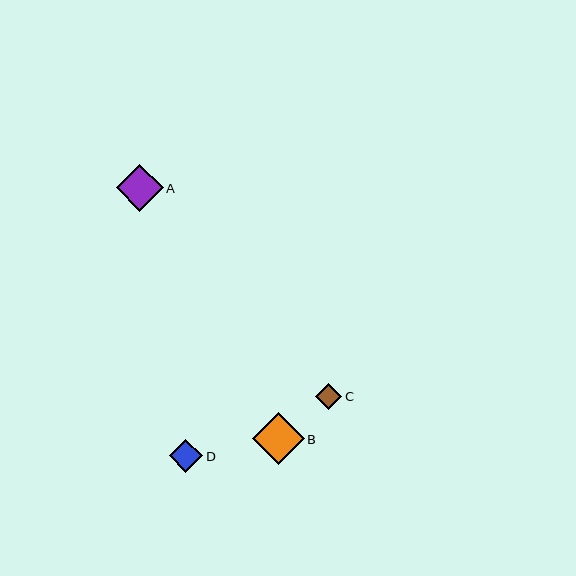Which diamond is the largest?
Diamond B is the largest with a size of approximately 52 pixels.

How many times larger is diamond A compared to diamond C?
Diamond A is approximately 1.8 times the size of diamond C.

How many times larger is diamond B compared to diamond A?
Diamond B is approximately 1.1 times the size of diamond A.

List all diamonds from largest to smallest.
From largest to smallest: B, A, D, C.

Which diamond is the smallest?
Diamond C is the smallest with a size of approximately 27 pixels.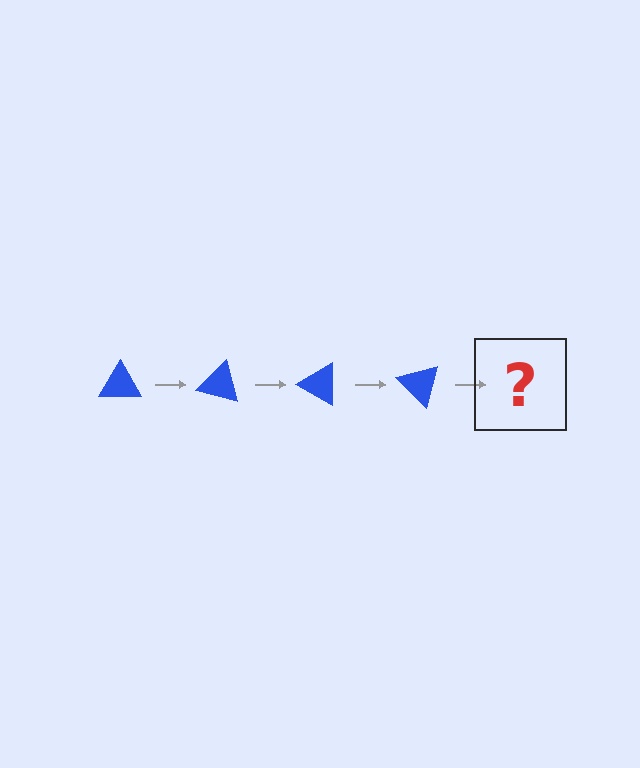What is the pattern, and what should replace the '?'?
The pattern is that the triangle rotates 15 degrees each step. The '?' should be a blue triangle rotated 60 degrees.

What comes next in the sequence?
The next element should be a blue triangle rotated 60 degrees.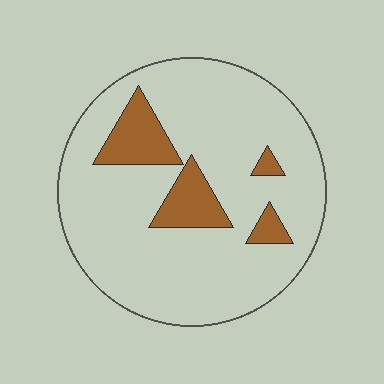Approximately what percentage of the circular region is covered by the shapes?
Approximately 15%.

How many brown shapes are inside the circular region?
4.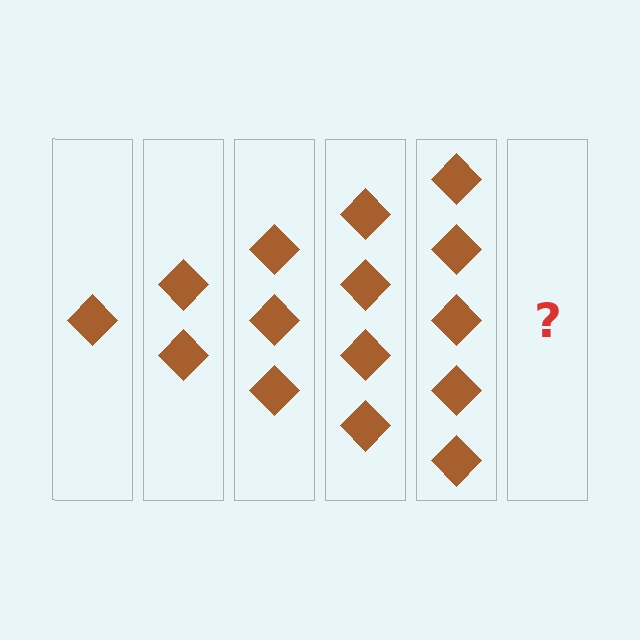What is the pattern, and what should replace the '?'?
The pattern is that each step adds one more diamond. The '?' should be 6 diamonds.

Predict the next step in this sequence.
The next step is 6 diamonds.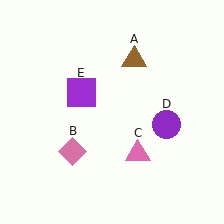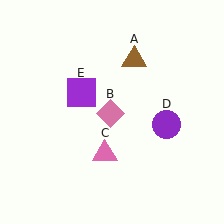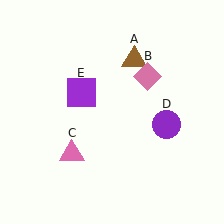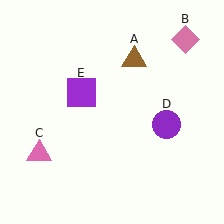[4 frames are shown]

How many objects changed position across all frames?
2 objects changed position: pink diamond (object B), pink triangle (object C).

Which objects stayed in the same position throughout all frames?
Brown triangle (object A) and purple circle (object D) and purple square (object E) remained stationary.